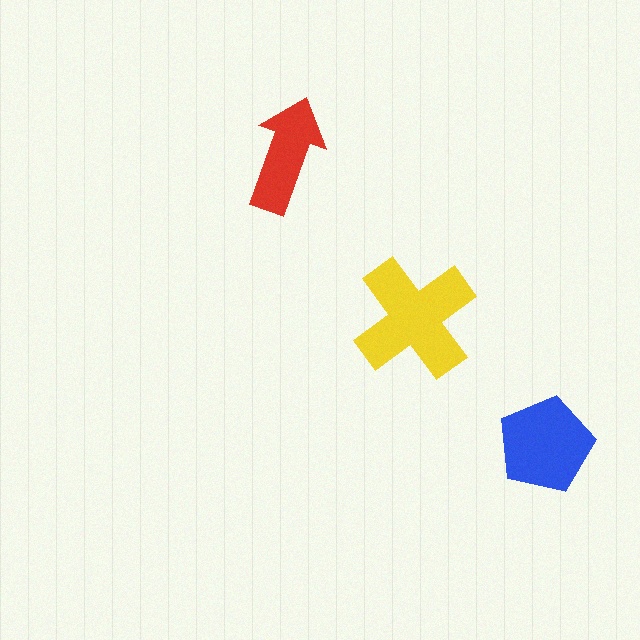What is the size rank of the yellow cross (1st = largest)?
1st.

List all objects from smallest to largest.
The red arrow, the blue pentagon, the yellow cross.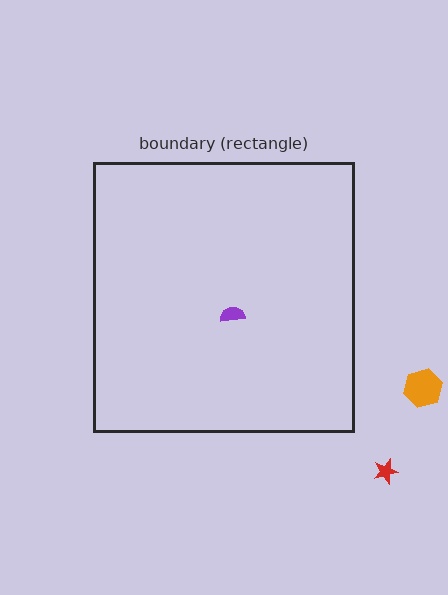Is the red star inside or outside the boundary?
Outside.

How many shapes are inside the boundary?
1 inside, 2 outside.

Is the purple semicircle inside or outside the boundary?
Inside.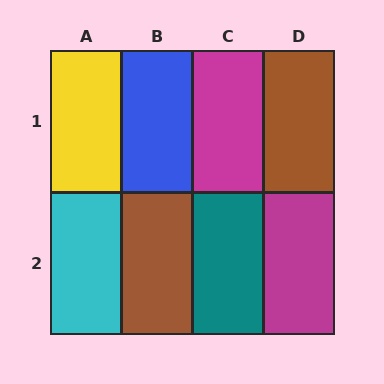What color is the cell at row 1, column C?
Magenta.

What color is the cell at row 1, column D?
Brown.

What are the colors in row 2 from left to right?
Cyan, brown, teal, magenta.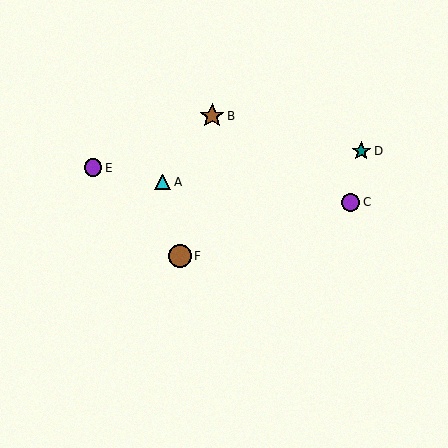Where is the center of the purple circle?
The center of the purple circle is at (351, 202).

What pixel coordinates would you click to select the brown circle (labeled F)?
Click at (180, 256) to select the brown circle F.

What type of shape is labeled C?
Shape C is a purple circle.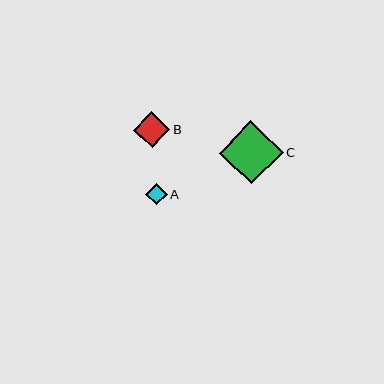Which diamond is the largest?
Diamond C is the largest with a size of approximately 64 pixels.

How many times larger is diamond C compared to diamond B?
Diamond C is approximately 1.7 times the size of diamond B.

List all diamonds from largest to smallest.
From largest to smallest: C, B, A.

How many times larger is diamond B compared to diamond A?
Diamond B is approximately 1.7 times the size of diamond A.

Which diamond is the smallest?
Diamond A is the smallest with a size of approximately 21 pixels.